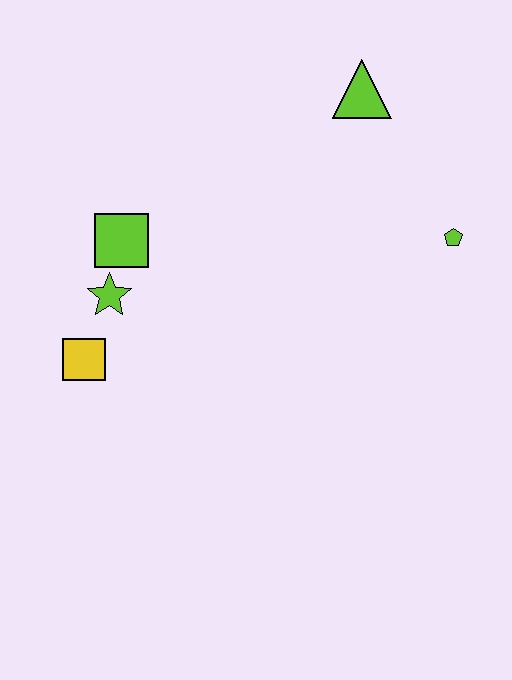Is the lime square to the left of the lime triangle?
Yes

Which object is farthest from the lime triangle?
The yellow square is farthest from the lime triangle.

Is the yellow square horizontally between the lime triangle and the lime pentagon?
No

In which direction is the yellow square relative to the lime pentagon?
The yellow square is to the left of the lime pentagon.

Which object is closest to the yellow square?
The lime star is closest to the yellow square.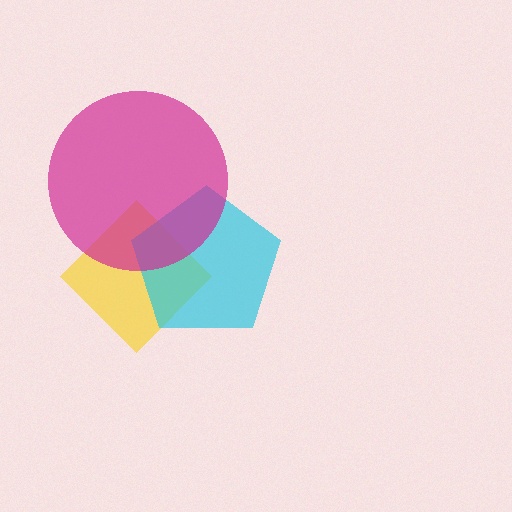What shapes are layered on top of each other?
The layered shapes are: a yellow diamond, a cyan pentagon, a magenta circle.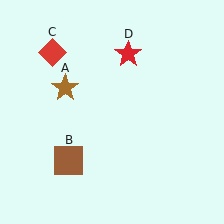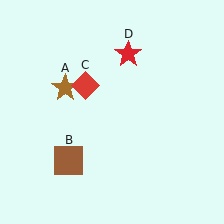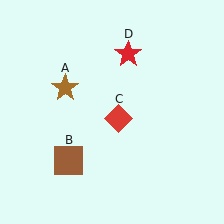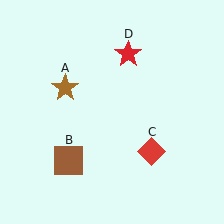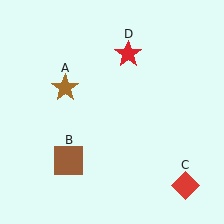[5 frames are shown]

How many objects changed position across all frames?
1 object changed position: red diamond (object C).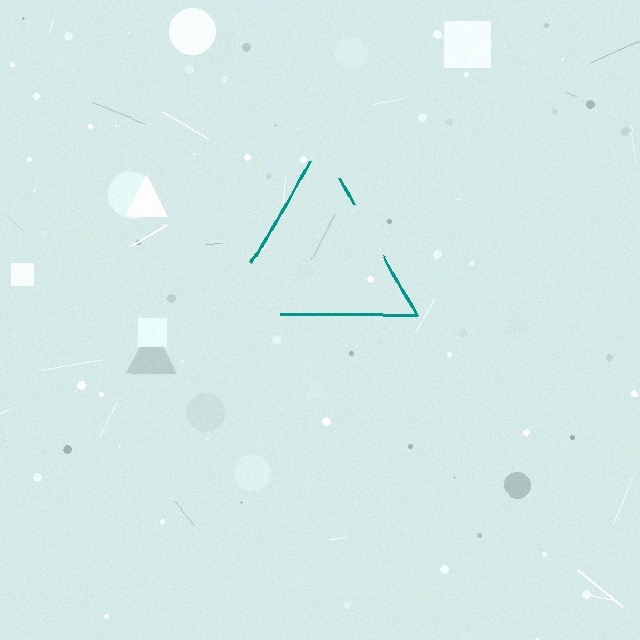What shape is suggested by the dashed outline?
The dashed outline suggests a triangle.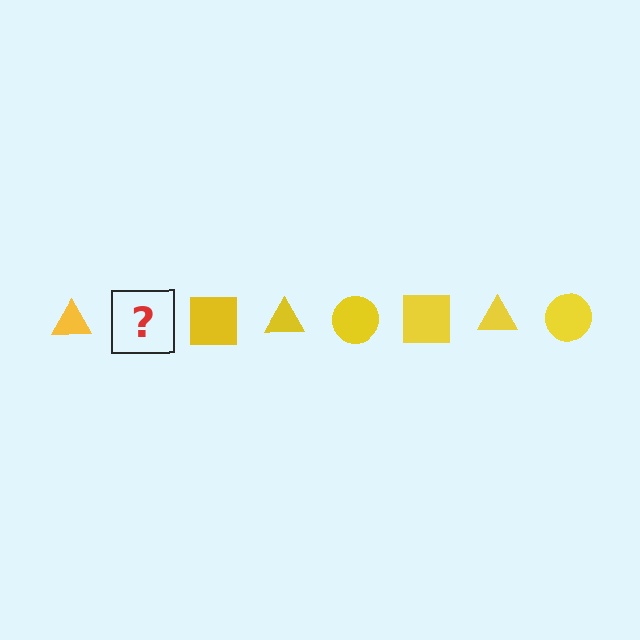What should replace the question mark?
The question mark should be replaced with a yellow circle.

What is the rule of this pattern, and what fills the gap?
The rule is that the pattern cycles through triangle, circle, square shapes in yellow. The gap should be filled with a yellow circle.